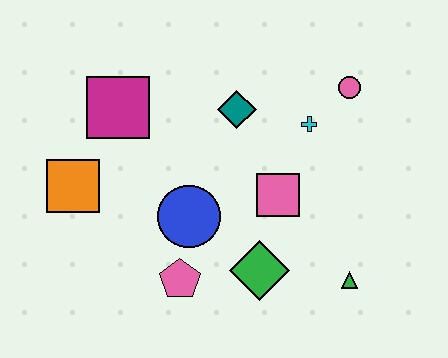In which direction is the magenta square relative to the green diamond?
The magenta square is above the green diamond.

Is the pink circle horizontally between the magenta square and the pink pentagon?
No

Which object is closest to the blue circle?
The pink pentagon is closest to the blue circle.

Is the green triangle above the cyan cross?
No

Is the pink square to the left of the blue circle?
No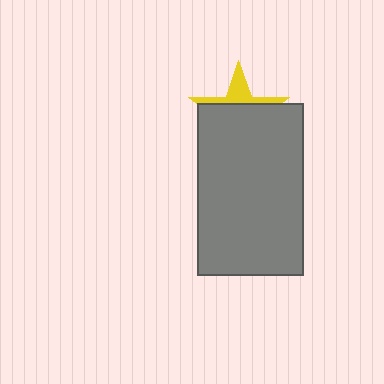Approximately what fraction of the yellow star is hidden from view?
Roughly 69% of the yellow star is hidden behind the gray rectangle.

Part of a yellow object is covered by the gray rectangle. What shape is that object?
It is a star.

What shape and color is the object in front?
The object in front is a gray rectangle.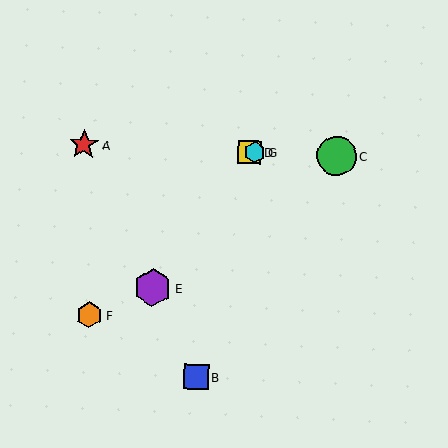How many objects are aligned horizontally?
4 objects (A, C, D, G) are aligned horizontally.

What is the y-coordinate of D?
Object D is at y≈152.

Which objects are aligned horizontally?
Objects A, C, D, G are aligned horizontally.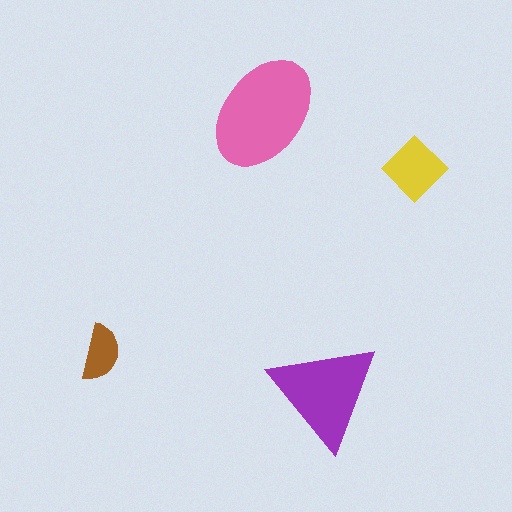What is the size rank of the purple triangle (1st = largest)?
2nd.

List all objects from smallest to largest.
The brown semicircle, the yellow diamond, the purple triangle, the pink ellipse.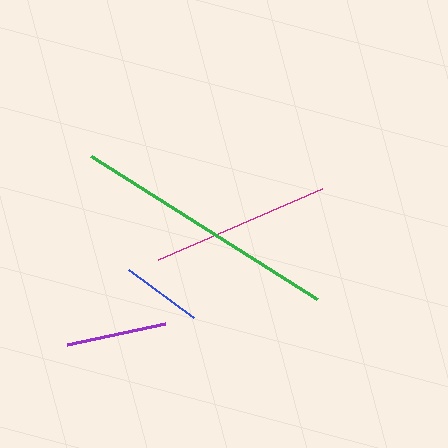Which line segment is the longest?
The green line is the longest at approximately 267 pixels.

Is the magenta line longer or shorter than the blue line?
The magenta line is longer than the blue line.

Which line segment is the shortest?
The blue line is the shortest at approximately 82 pixels.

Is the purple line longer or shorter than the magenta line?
The magenta line is longer than the purple line.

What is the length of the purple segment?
The purple segment is approximately 100 pixels long.